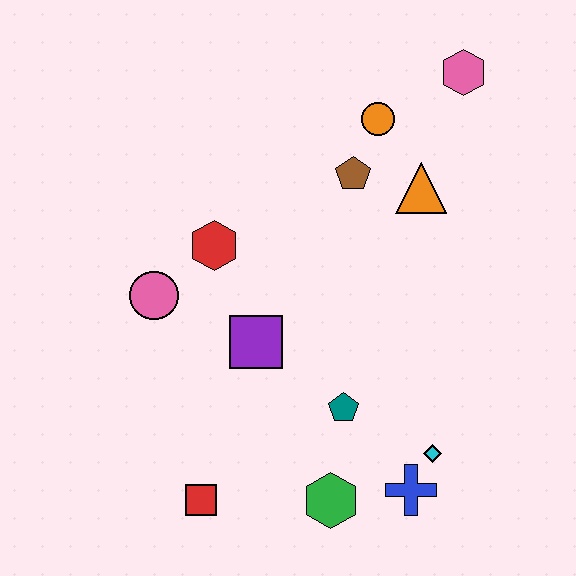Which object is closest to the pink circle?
The red hexagon is closest to the pink circle.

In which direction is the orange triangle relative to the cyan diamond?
The orange triangle is above the cyan diamond.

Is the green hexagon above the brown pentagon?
No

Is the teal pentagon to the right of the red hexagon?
Yes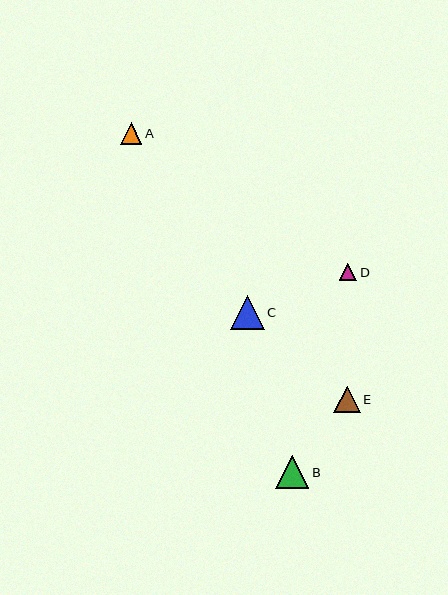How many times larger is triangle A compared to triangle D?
Triangle A is approximately 1.2 times the size of triangle D.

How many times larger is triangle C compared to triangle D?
Triangle C is approximately 1.9 times the size of triangle D.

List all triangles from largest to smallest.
From largest to smallest: C, B, E, A, D.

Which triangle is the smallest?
Triangle D is the smallest with a size of approximately 17 pixels.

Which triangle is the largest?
Triangle C is the largest with a size of approximately 34 pixels.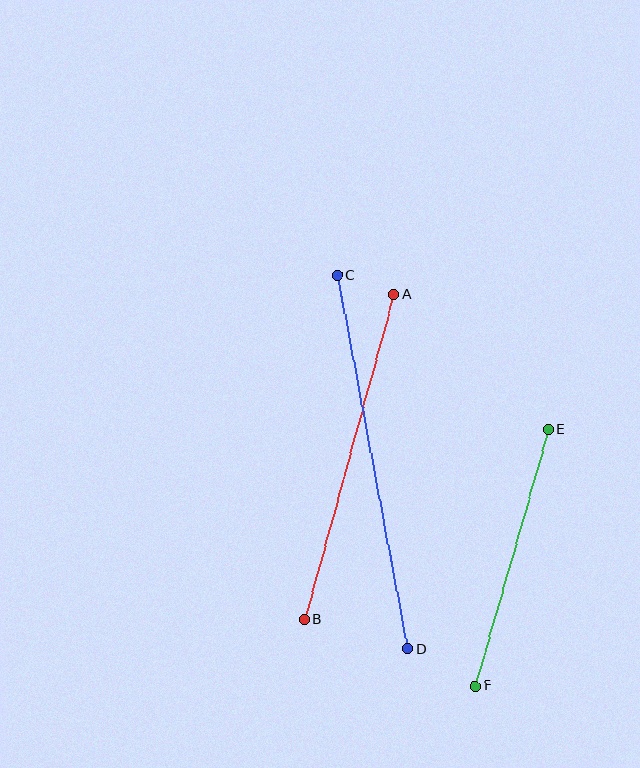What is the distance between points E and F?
The distance is approximately 267 pixels.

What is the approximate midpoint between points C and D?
The midpoint is at approximately (372, 462) pixels.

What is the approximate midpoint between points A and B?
The midpoint is at approximately (349, 457) pixels.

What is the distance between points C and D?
The distance is approximately 380 pixels.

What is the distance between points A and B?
The distance is approximately 337 pixels.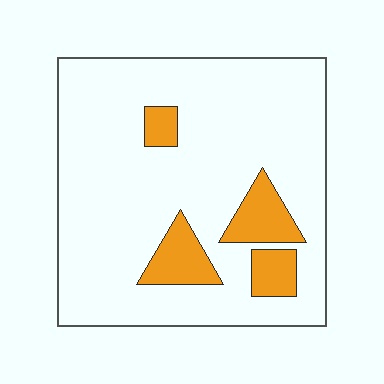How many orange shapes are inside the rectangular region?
4.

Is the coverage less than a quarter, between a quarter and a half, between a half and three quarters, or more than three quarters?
Less than a quarter.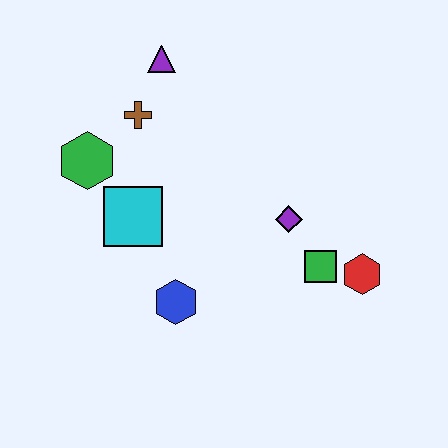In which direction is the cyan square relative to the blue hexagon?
The cyan square is above the blue hexagon.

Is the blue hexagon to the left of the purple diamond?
Yes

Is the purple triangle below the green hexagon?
No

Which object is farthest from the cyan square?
The red hexagon is farthest from the cyan square.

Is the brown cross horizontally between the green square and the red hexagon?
No